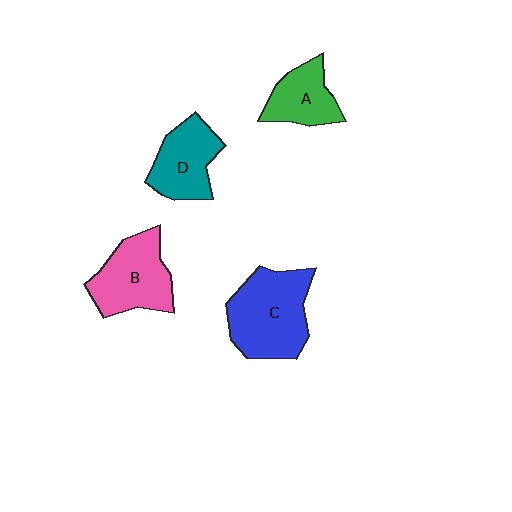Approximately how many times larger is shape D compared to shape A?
Approximately 1.2 times.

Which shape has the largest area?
Shape C (blue).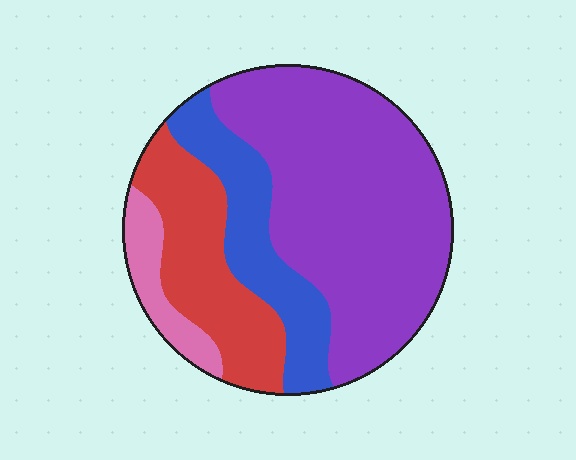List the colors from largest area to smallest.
From largest to smallest: purple, red, blue, pink.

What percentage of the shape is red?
Red takes up about one fifth (1/5) of the shape.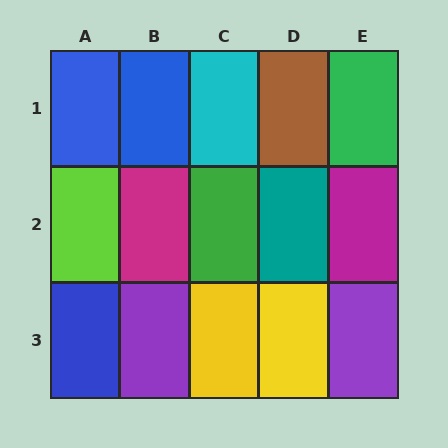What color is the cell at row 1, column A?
Blue.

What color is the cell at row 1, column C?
Cyan.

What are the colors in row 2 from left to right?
Lime, magenta, green, teal, magenta.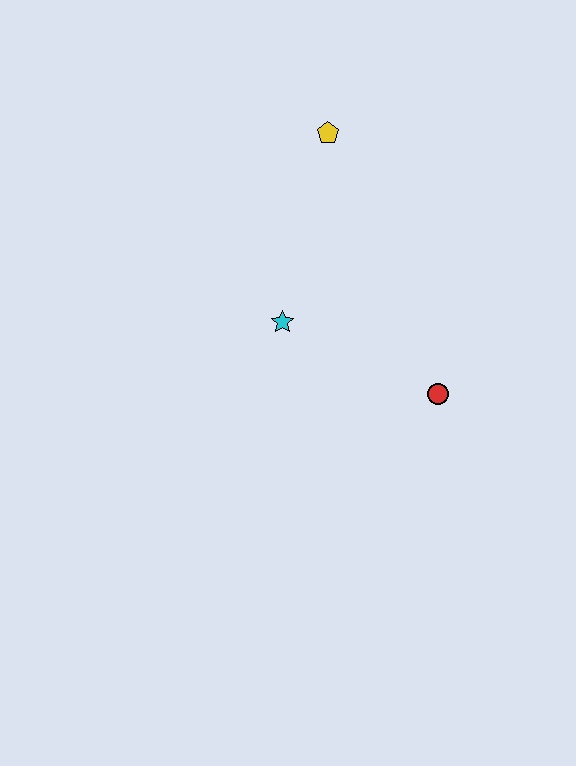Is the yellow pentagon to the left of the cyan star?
No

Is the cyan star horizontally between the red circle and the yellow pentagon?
No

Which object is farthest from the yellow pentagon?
The red circle is farthest from the yellow pentagon.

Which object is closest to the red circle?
The cyan star is closest to the red circle.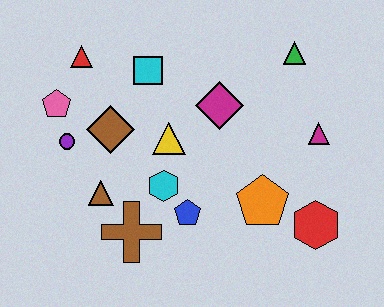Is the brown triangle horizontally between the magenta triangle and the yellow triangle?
No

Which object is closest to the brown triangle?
The brown cross is closest to the brown triangle.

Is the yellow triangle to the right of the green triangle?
No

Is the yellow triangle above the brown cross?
Yes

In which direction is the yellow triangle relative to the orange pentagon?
The yellow triangle is to the left of the orange pentagon.